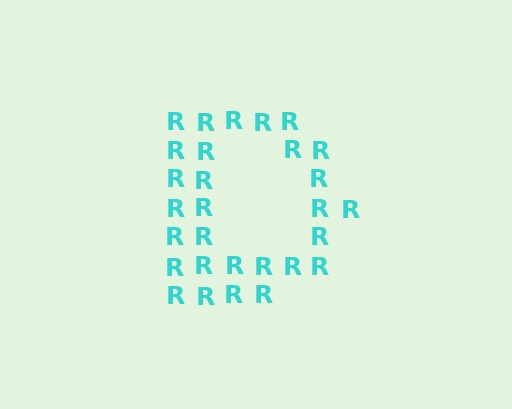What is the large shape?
The large shape is the letter D.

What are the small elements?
The small elements are letter R's.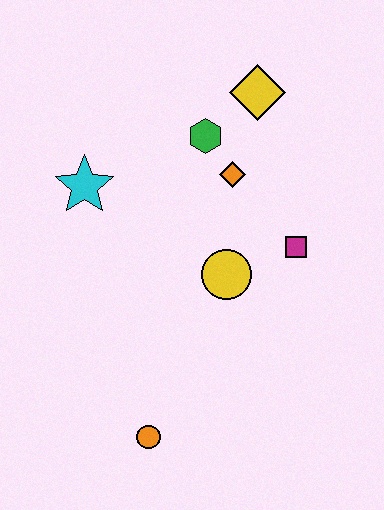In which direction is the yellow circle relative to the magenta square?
The yellow circle is to the left of the magenta square.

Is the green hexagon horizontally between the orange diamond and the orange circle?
Yes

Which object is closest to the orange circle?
The yellow circle is closest to the orange circle.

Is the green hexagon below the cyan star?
No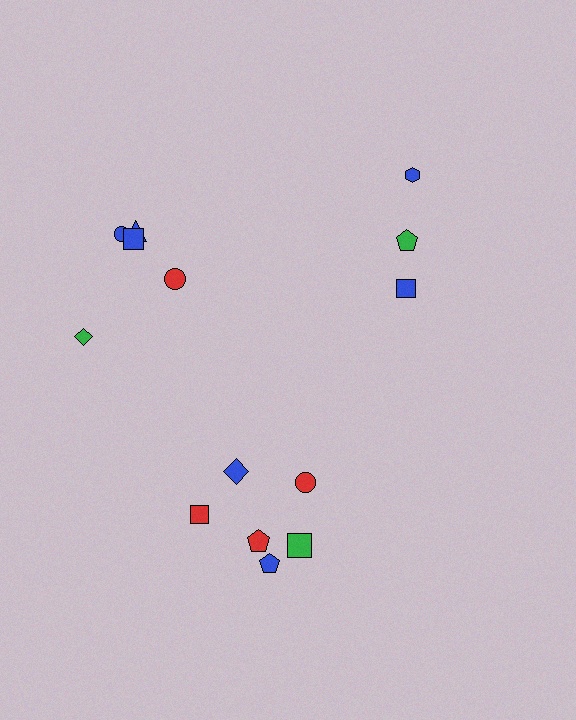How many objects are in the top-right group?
There are 3 objects.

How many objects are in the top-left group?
There are 5 objects.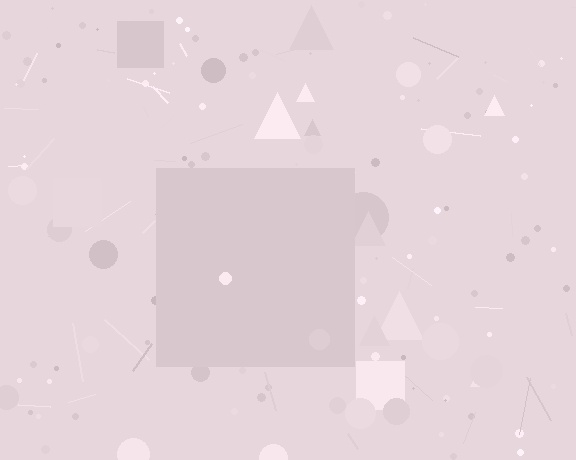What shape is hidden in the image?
A square is hidden in the image.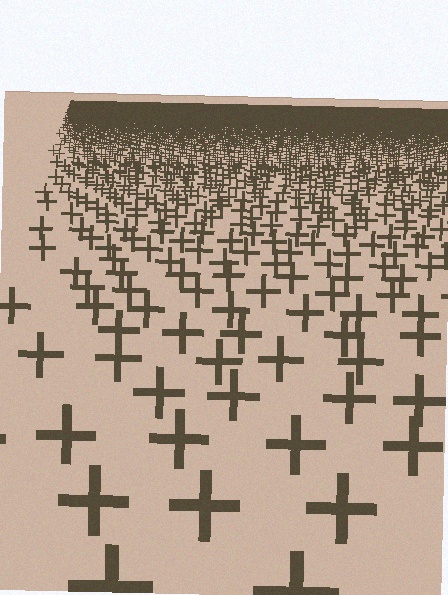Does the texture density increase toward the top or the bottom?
Density increases toward the top.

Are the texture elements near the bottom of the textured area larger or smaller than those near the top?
Larger. Near the bottom, elements are closer to the viewer and appear at a bigger on-screen size.